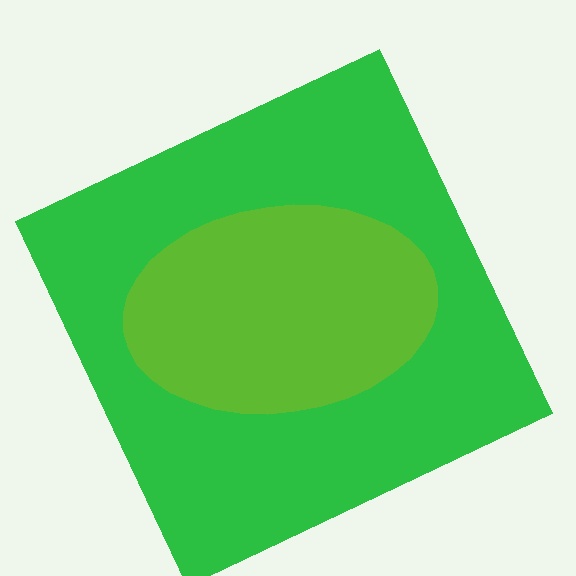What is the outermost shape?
The green square.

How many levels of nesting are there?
2.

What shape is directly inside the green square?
The lime ellipse.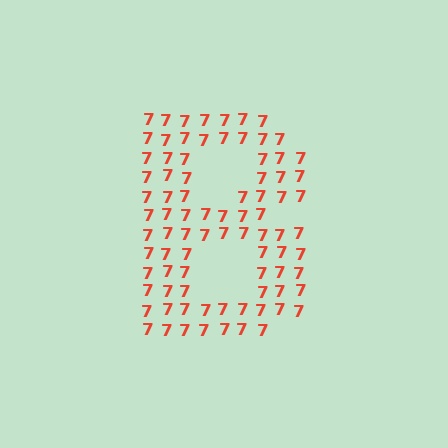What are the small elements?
The small elements are digit 7's.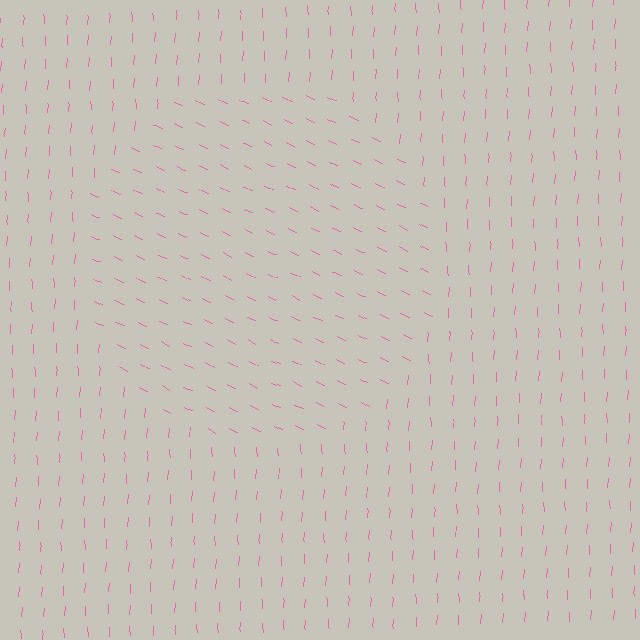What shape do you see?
I see a circle.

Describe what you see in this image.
The image is filled with small pink line segments. A circle region in the image has lines oriented differently from the surrounding lines, creating a visible texture boundary.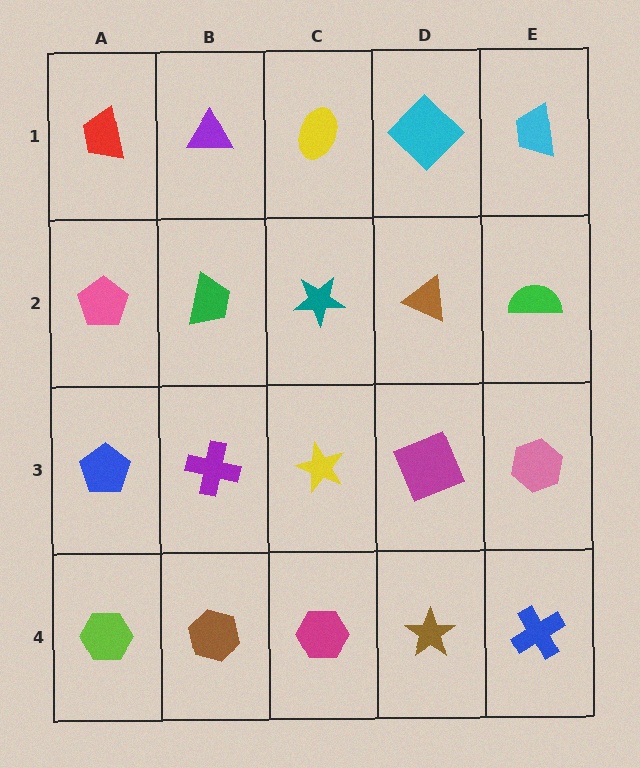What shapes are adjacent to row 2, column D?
A cyan diamond (row 1, column D), a magenta square (row 3, column D), a teal star (row 2, column C), a green semicircle (row 2, column E).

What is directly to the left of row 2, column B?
A pink pentagon.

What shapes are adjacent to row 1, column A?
A pink pentagon (row 2, column A), a purple triangle (row 1, column B).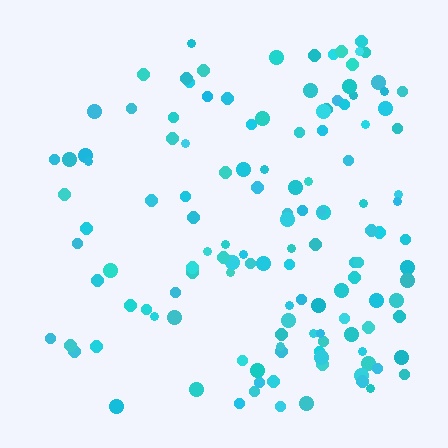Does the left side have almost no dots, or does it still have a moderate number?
Still a moderate number, just noticeably fewer than the right.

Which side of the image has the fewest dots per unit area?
The left.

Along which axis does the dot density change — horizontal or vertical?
Horizontal.